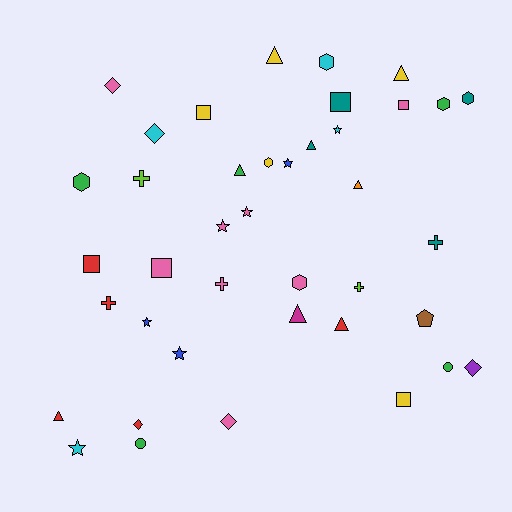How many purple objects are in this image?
There is 1 purple object.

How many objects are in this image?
There are 40 objects.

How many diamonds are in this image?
There are 5 diamonds.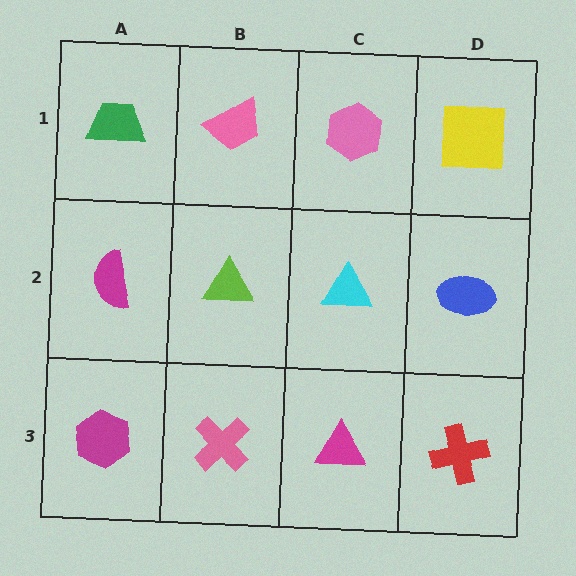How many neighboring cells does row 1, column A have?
2.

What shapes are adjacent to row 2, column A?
A green trapezoid (row 1, column A), a magenta hexagon (row 3, column A), a lime triangle (row 2, column B).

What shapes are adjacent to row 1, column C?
A cyan triangle (row 2, column C), a pink trapezoid (row 1, column B), a yellow square (row 1, column D).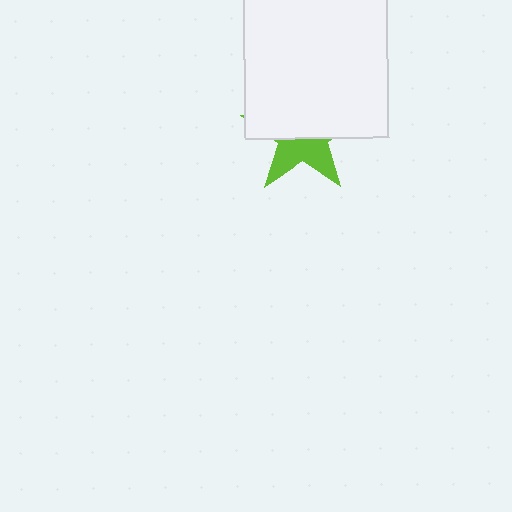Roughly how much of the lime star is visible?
A small part of it is visible (roughly 41%).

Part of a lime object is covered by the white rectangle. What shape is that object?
It is a star.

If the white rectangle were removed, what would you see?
You would see the complete lime star.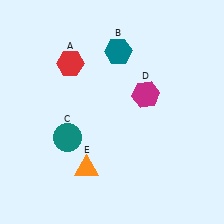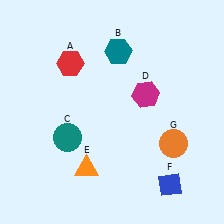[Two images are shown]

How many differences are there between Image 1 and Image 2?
There are 2 differences between the two images.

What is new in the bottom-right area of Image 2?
An orange circle (G) was added in the bottom-right area of Image 2.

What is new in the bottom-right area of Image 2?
A blue diamond (F) was added in the bottom-right area of Image 2.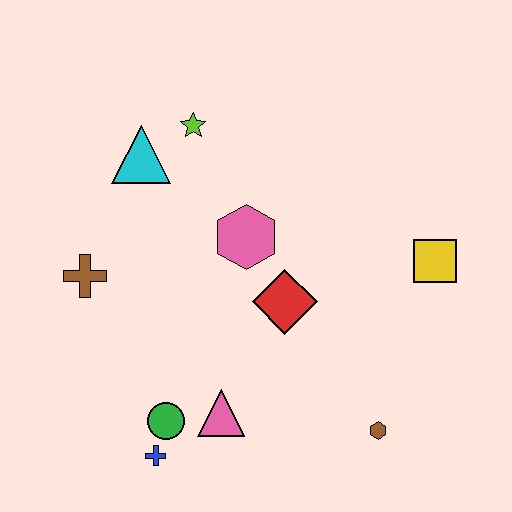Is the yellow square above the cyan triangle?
No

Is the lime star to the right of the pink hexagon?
No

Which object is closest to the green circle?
The blue cross is closest to the green circle.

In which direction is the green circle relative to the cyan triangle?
The green circle is below the cyan triangle.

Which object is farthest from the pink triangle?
The lime star is farthest from the pink triangle.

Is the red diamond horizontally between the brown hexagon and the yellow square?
No